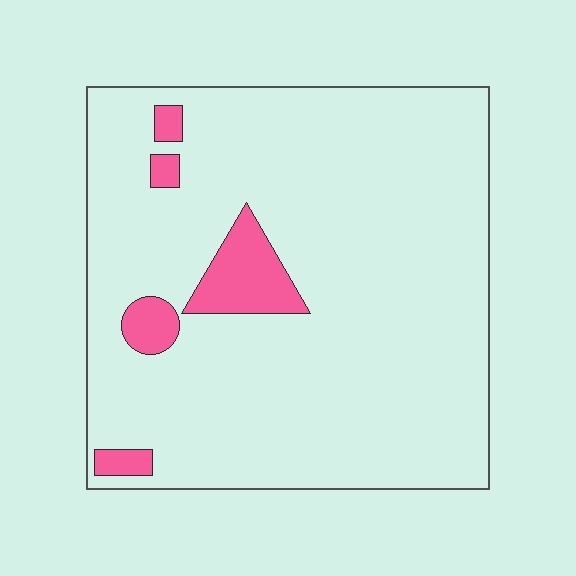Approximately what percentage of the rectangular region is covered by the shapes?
Approximately 10%.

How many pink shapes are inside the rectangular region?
5.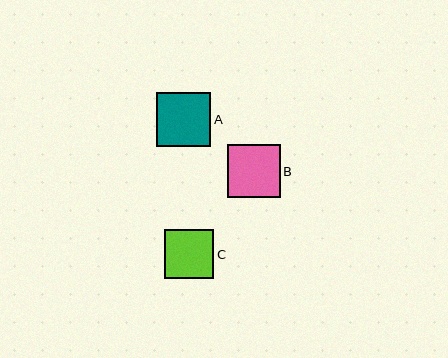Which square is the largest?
Square A is the largest with a size of approximately 54 pixels.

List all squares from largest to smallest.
From largest to smallest: A, B, C.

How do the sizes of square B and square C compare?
Square B and square C are approximately the same size.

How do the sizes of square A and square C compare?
Square A and square C are approximately the same size.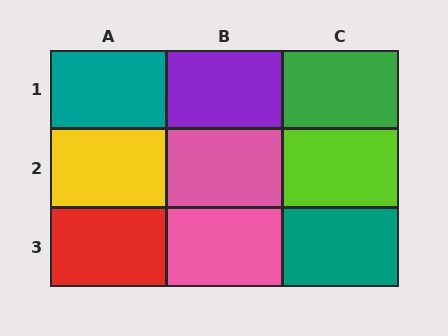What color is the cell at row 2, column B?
Pink.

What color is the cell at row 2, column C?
Lime.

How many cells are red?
1 cell is red.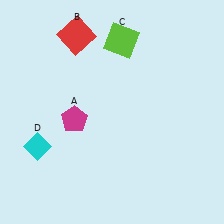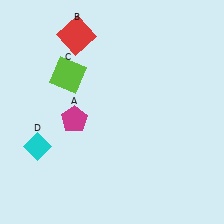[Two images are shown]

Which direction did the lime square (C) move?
The lime square (C) moved left.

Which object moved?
The lime square (C) moved left.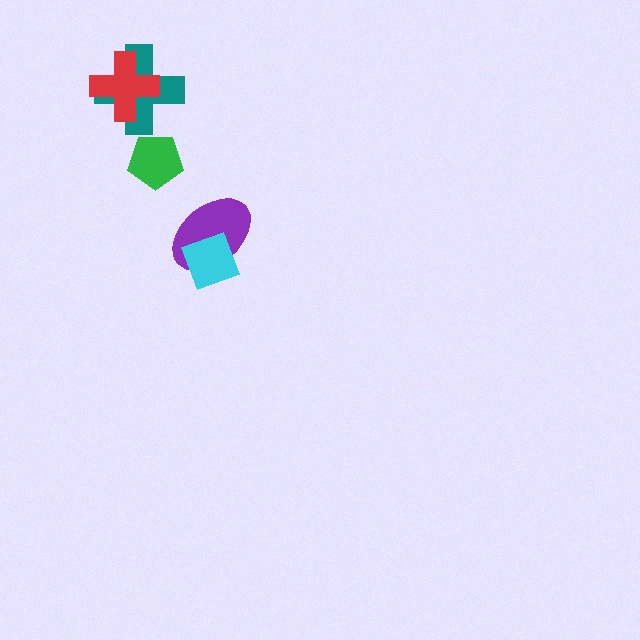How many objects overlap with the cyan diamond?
1 object overlaps with the cyan diamond.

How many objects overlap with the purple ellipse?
1 object overlaps with the purple ellipse.